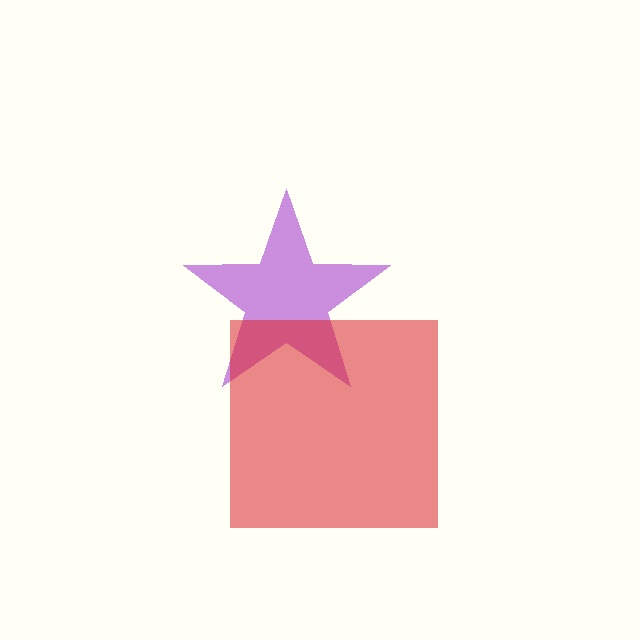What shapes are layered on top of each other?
The layered shapes are: a purple star, a red square.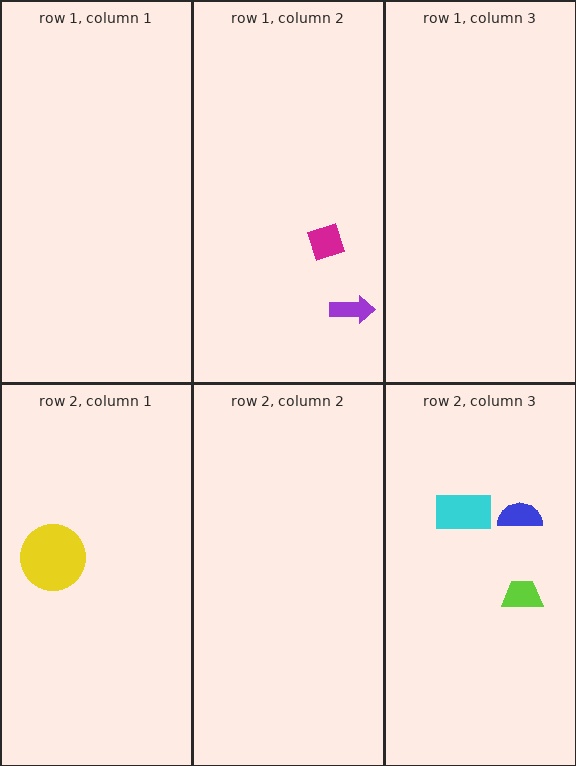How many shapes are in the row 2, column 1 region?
1.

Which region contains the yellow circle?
The row 2, column 1 region.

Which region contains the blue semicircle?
The row 2, column 3 region.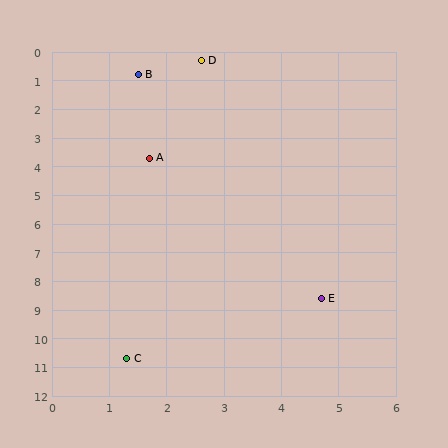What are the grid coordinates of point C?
Point C is at approximately (1.3, 10.7).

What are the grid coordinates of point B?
Point B is at approximately (1.5, 0.8).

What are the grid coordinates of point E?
Point E is at approximately (4.7, 8.6).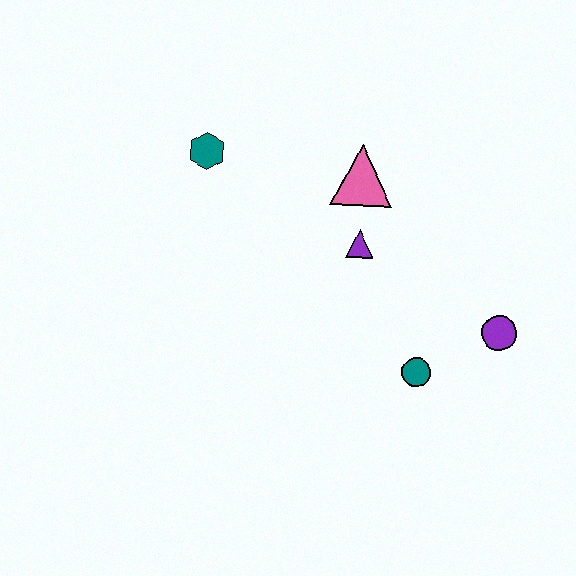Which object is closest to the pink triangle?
The purple triangle is closest to the pink triangle.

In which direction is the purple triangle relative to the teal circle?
The purple triangle is above the teal circle.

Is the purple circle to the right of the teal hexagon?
Yes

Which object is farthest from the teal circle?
The teal hexagon is farthest from the teal circle.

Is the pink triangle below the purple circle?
No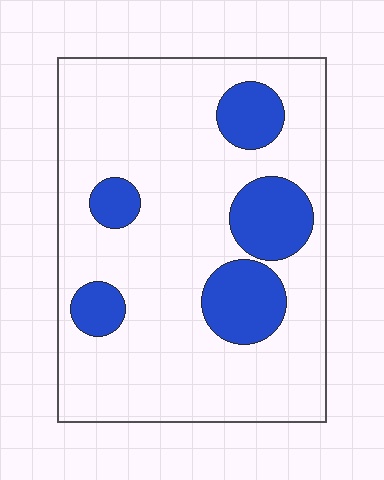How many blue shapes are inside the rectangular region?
5.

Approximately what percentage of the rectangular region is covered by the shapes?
Approximately 20%.